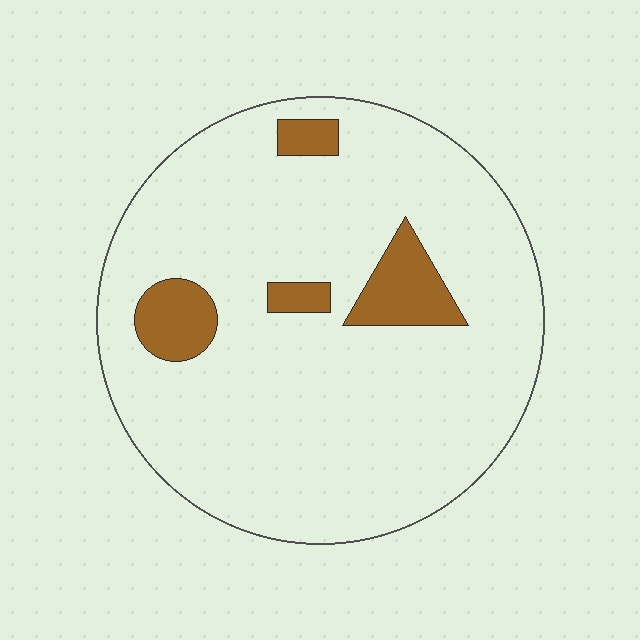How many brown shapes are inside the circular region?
4.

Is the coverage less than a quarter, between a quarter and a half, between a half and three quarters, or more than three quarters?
Less than a quarter.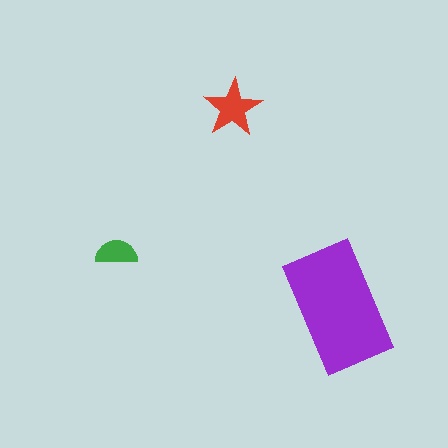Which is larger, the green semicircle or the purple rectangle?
The purple rectangle.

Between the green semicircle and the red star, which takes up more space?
The red star.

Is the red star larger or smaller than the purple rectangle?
Smaller.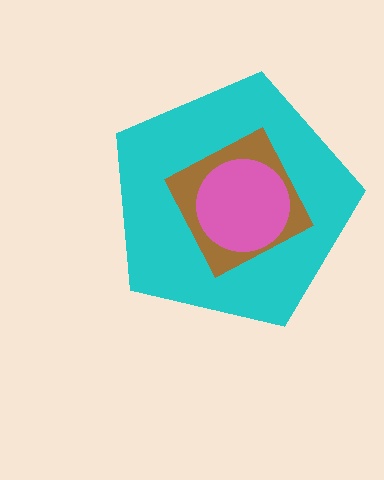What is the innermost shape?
The pink circle.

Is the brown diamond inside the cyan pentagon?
Yes.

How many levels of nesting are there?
3.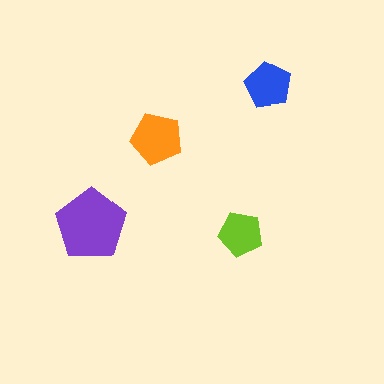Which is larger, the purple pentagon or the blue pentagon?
The purple one.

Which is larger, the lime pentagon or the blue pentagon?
The blue one.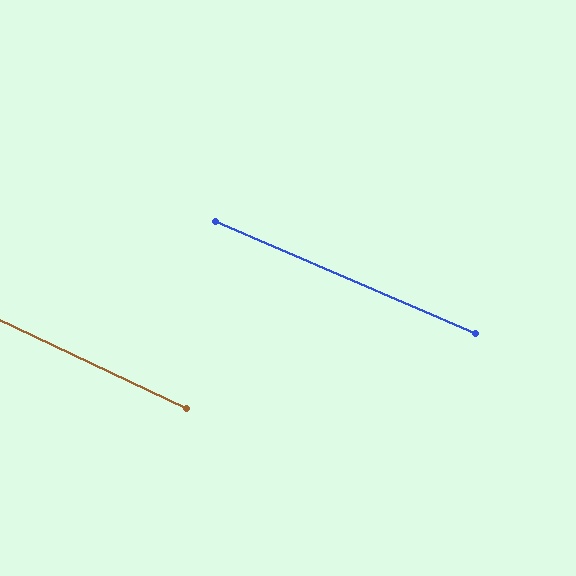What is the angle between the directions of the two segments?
Approximately 2 degrees.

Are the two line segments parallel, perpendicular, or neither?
Parallel — their directions differ by only 1.9°.